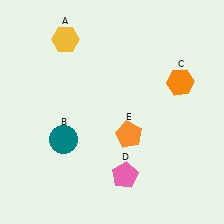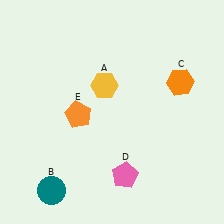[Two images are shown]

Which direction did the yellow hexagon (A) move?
The yellow hexagon (A) moved down.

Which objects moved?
The objects that moved are: the yellow hexagon (A), the teal circle (B), the orange pentagon (E).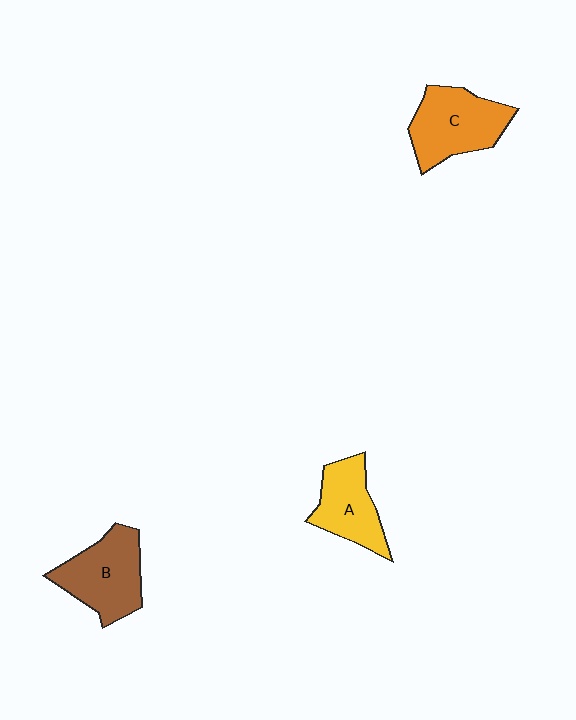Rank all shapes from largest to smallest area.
From largest to smallest: C (orange), B (brown), A (yellow).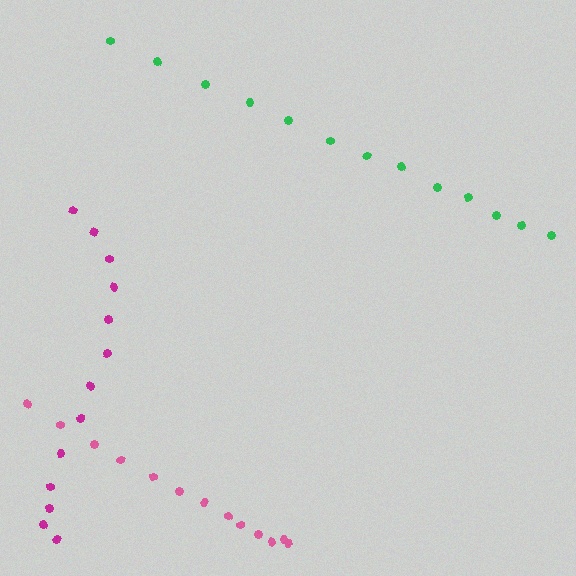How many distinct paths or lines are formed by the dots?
There are 3 distinct paths.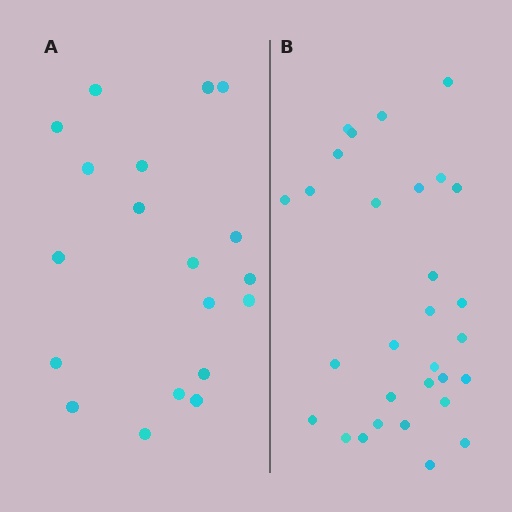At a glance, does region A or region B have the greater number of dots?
Region B (the right region) has more dots.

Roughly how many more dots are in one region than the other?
Region B has roughly 12 or so more dots than region A.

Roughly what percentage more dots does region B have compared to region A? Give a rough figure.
About 60% more.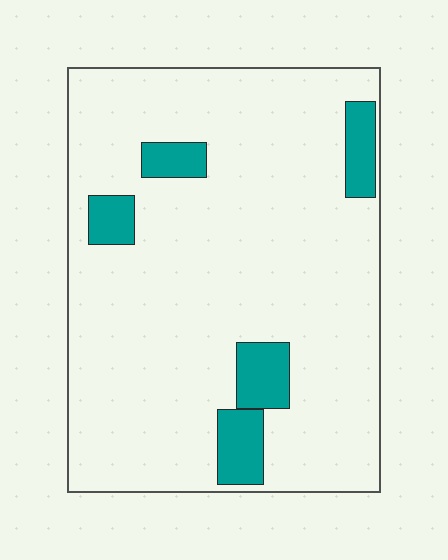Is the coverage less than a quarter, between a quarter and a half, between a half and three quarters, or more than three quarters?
Less than a quarter.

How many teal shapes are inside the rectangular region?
5.